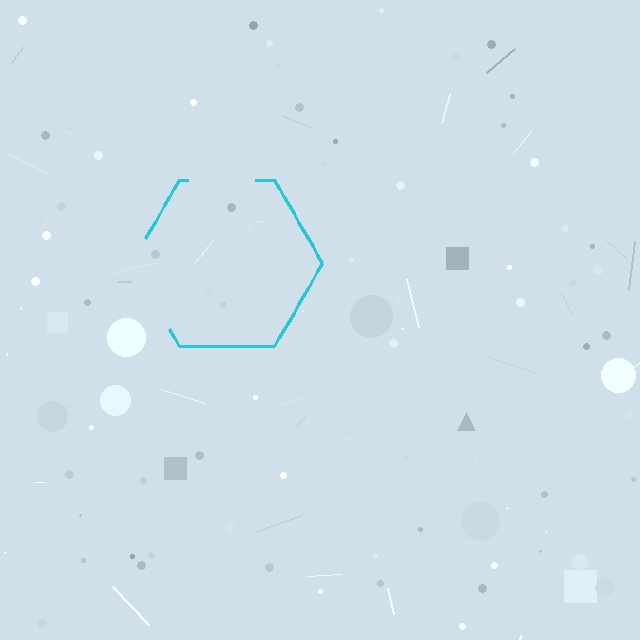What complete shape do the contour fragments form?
The contour fragments form a hexagon.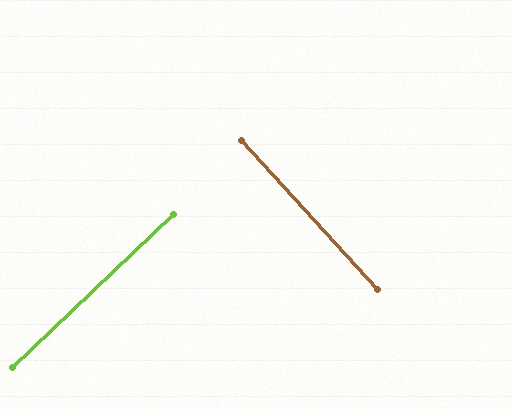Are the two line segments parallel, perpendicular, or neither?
Perpendicular — they meet at approximately 89°.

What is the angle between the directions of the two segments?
Approximately 89 degrees.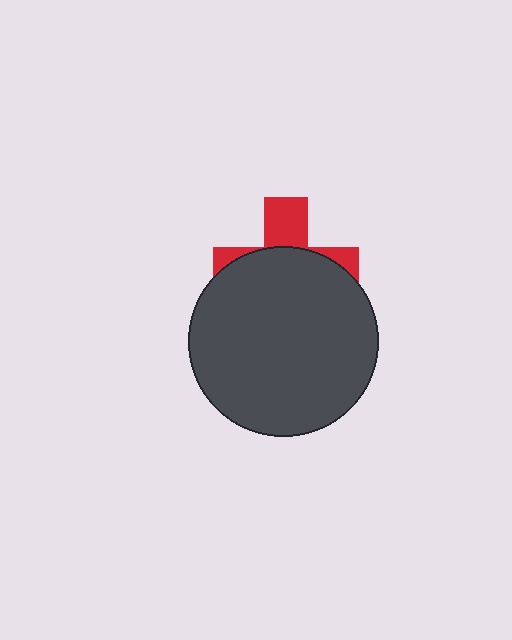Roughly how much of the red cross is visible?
A small part of it is visible (roughly 32%).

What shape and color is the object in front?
The object in front is a dark gray circle.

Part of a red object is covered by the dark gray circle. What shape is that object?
It is a cross.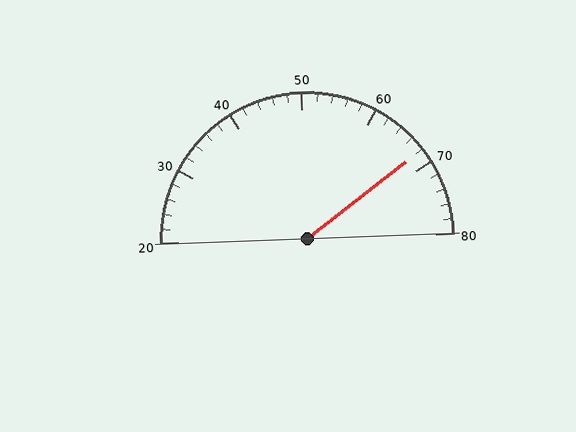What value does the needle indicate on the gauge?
The needle indicates approximately 68.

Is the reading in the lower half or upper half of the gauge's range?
The reading is in the upper half of the range (20 to 80).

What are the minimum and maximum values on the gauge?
The gauge ranges from 20 to 80.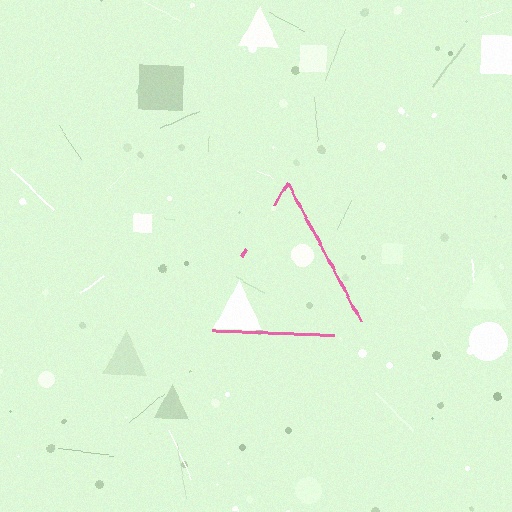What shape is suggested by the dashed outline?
The dashed outline suggests a triangle.